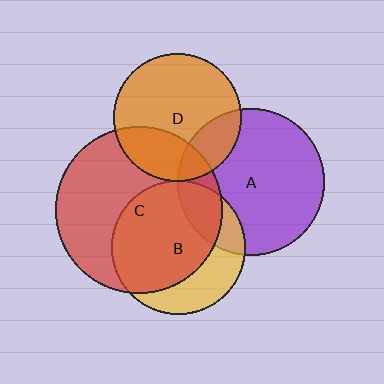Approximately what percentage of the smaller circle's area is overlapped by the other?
Approximately 5%.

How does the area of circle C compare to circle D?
Approximately 1.7 times.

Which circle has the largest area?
Circle C (red).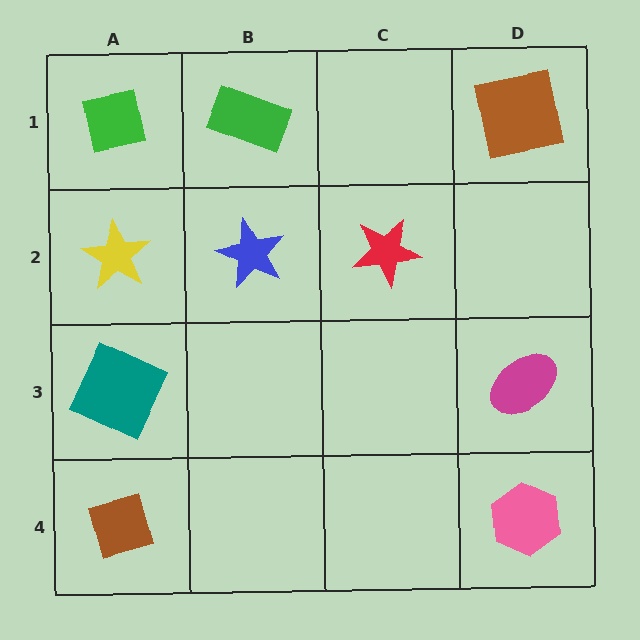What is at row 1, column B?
A green rectangle.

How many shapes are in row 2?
3 shapes.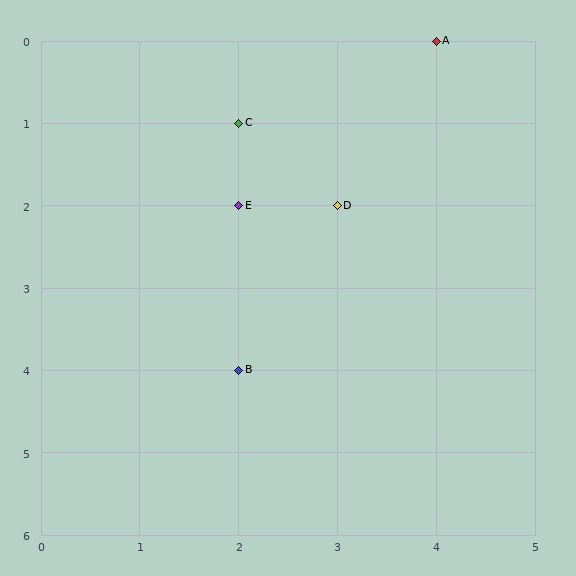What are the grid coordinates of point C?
Point C is at grid coordinates (2, 1).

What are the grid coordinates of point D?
Point D is at grid coordinates (3, 2).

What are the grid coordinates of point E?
Point E is at grid coordinates (2, 2).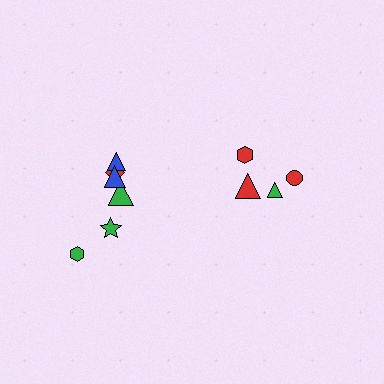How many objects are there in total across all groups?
There are 10 objects.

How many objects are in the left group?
There are 6 objects.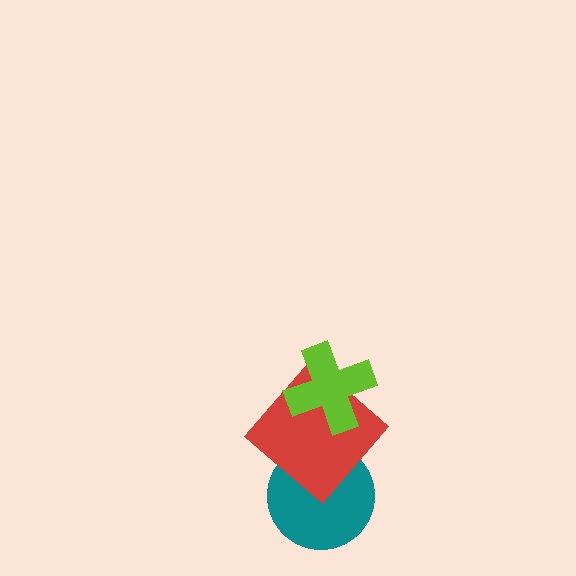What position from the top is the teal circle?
The teal circle is 3rd from the top.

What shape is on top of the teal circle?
The red diamond is on top of the teal circle.